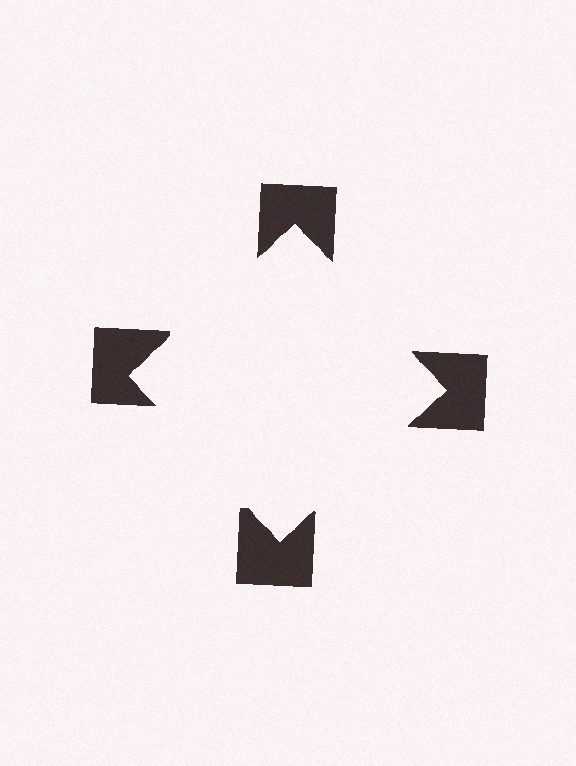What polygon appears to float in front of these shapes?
An illusory square — its edges are inferred from the aligned wedge cuts in the notched squares, not physically drawn.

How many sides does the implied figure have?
4 sides.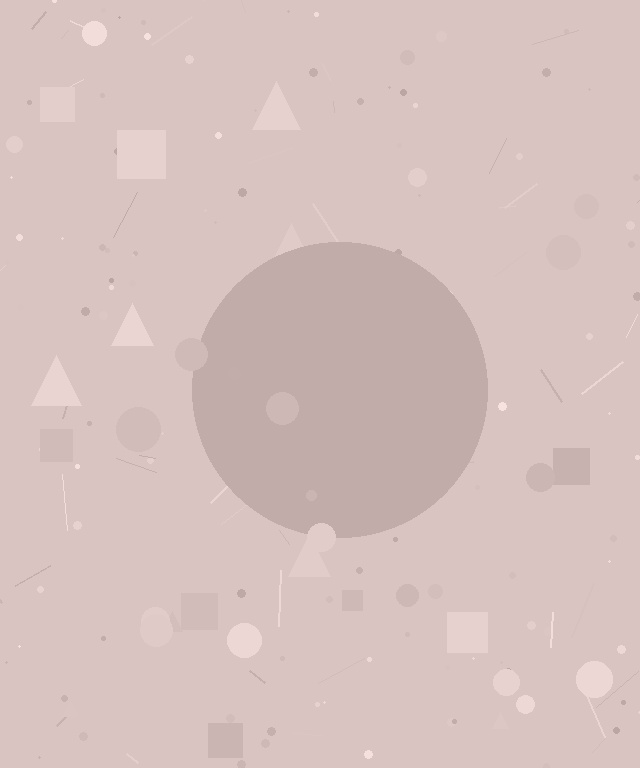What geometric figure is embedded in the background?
A circle is embedded in the background.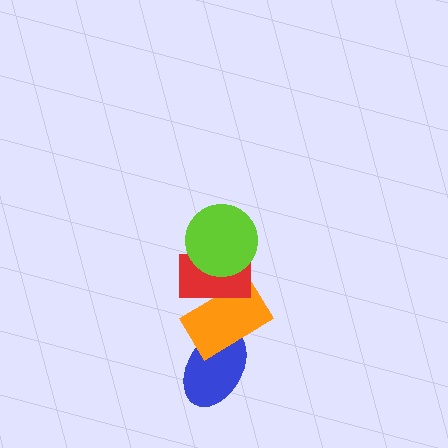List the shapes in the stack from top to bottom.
From top to bottom: the lime circle, the red rectangle, the orange rectangle, the blue ellipse.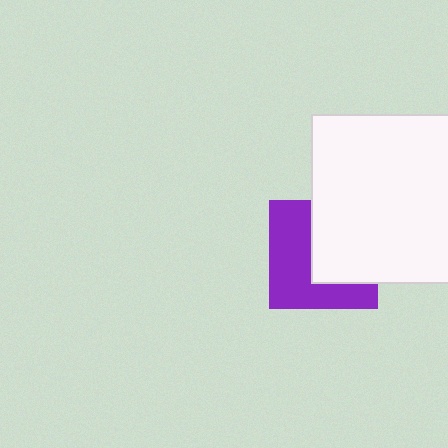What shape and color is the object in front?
The object in front is a white square.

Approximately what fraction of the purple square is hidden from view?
Roughly 47% of the purple square is hidden behind the white square.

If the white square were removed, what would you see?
You would see the complete purple square.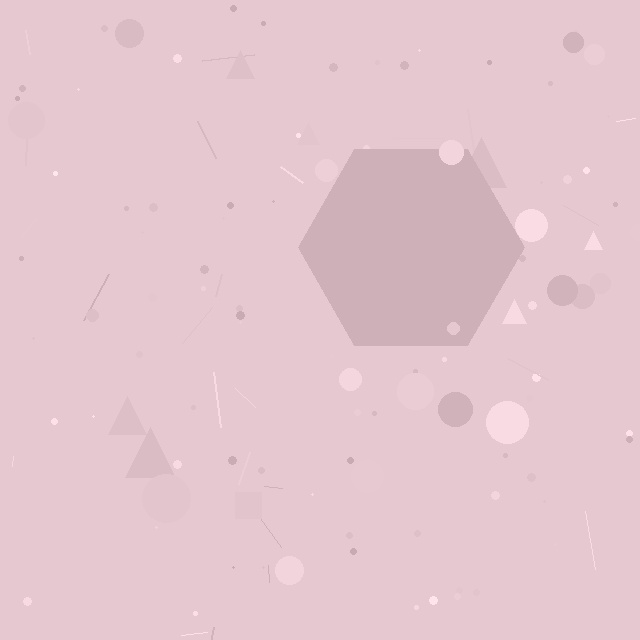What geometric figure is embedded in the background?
A hexagon is embedded in the background.